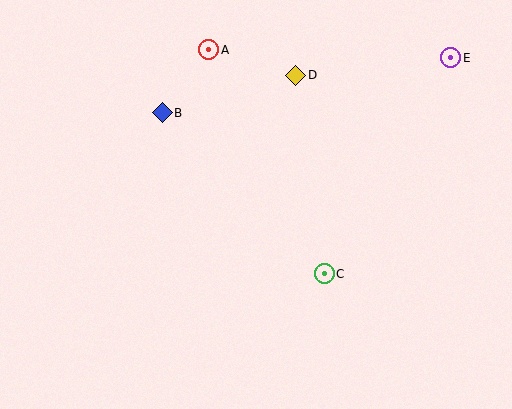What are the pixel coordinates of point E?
Point E is at (451, 58).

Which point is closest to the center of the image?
Point C at (324, 274) is closest to the center.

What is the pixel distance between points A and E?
The distance between A and E is 242 pixels.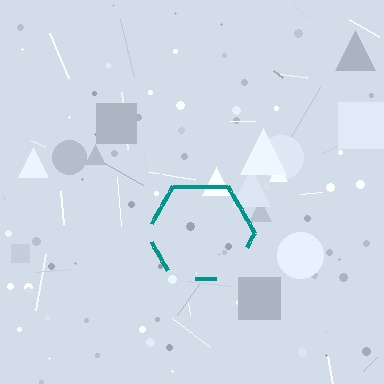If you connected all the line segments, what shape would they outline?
They would outline a hexagon.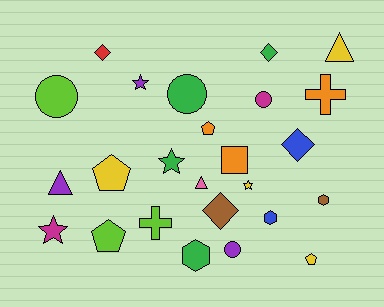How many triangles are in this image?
There are 3 triangles.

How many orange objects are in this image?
There are 3 orange objects.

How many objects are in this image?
There are 25 objects.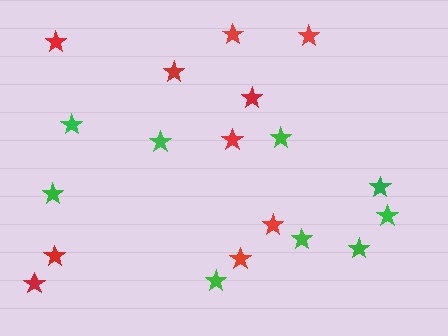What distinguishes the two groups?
There are 2 groups: one group of green stars (9) and one group of red stars (10).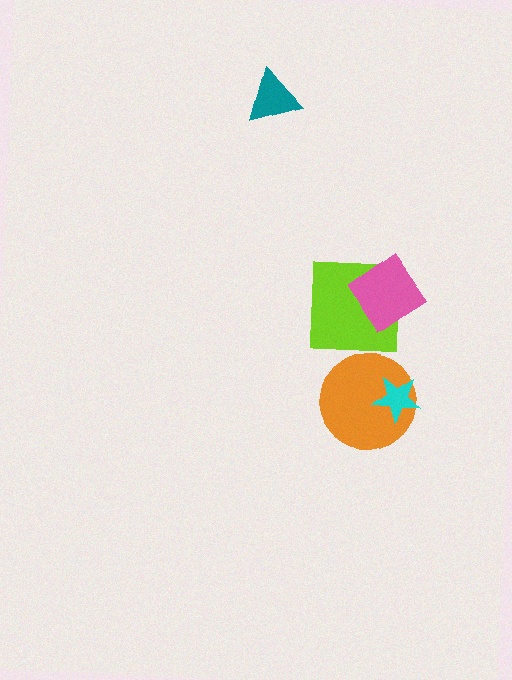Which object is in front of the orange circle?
The cyan star is in front of the orange circle.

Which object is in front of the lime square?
The pink diamond is in front of the lime square.